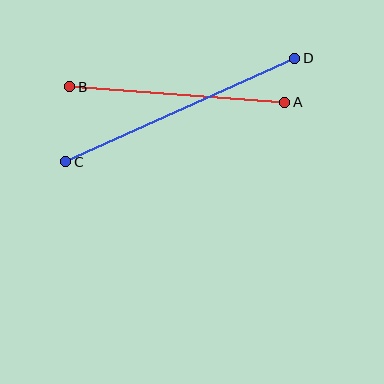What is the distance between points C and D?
The distance is approximately 251 pixels.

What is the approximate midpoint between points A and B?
The midpoint is at approximately (177, 95) pixels.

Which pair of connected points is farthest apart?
Points C and D are farthest apart.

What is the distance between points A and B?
The distance is approximately 216 pixels.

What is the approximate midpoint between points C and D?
The midpoint is at approximately (180, 110) pixels.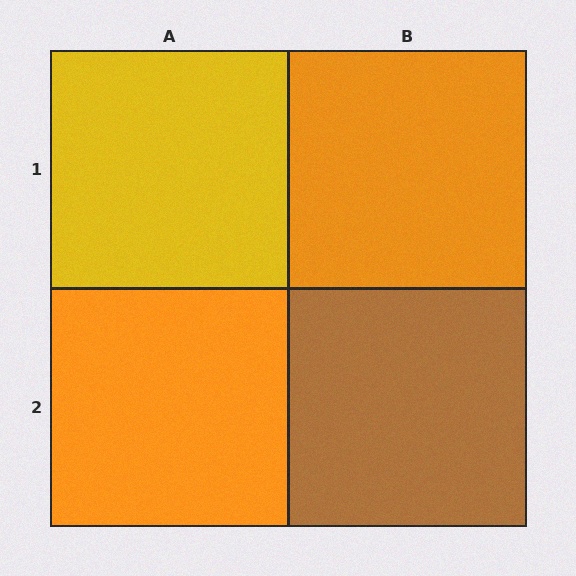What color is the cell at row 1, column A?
Yellow.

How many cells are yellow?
1 cell is yellow.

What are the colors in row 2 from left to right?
Orange, brown.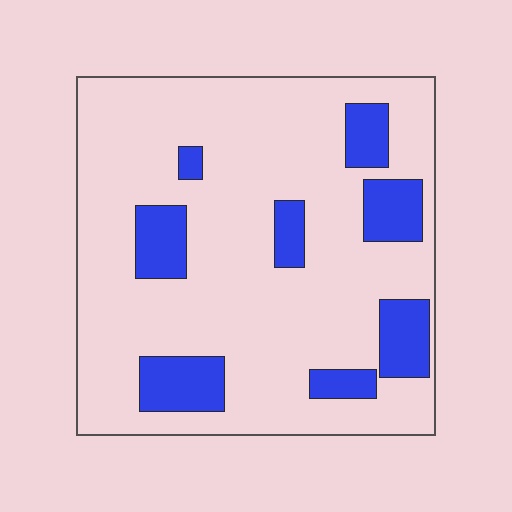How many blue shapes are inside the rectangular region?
8.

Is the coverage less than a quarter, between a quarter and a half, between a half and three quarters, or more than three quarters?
Less than a quarter.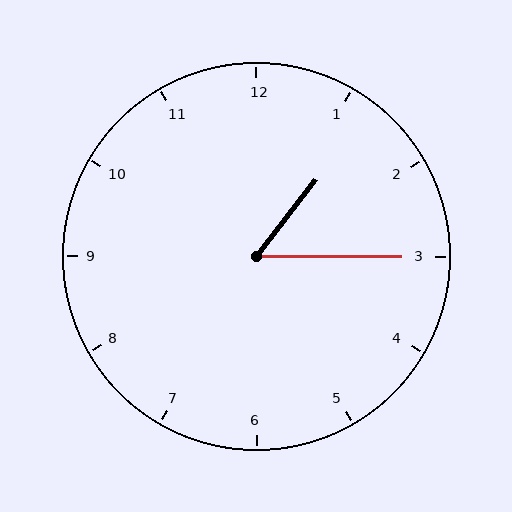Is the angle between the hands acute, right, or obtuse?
It is acute.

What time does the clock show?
1:15.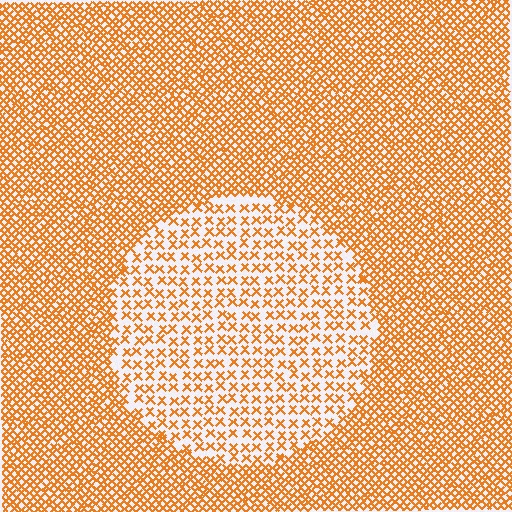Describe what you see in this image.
The image contains small orange elements arranged at two different densities. A circle-shaped region is visible where the elements are less densely packed than the surrounding area.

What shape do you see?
I see a circle.